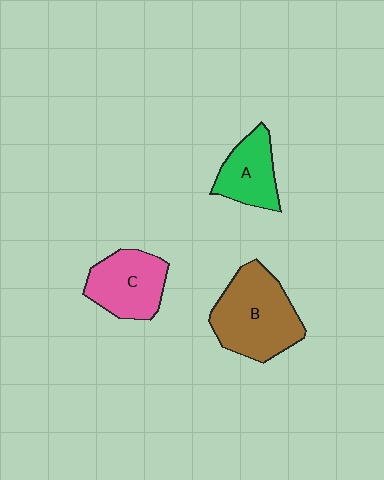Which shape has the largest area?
Shape B (brown).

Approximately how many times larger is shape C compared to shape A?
Approximately 1.2 times.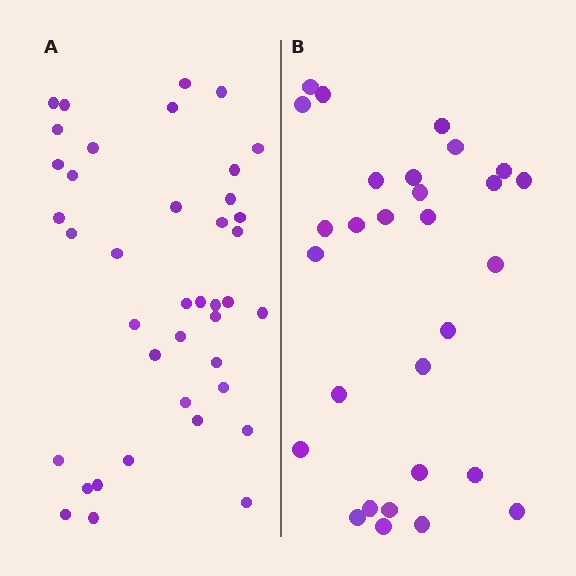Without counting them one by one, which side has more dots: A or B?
Region A (the left region) has more dots.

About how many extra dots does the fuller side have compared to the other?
Region A has roughly 12 or so more dots than region B.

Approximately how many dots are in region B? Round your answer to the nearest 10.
About 30 dots. (The exact count is 29, which rounds to 30.)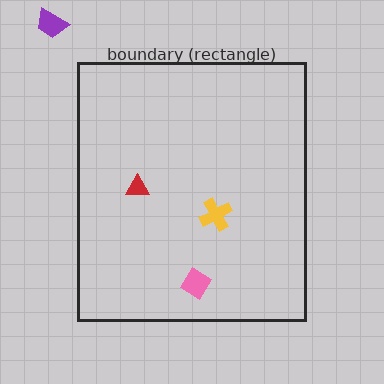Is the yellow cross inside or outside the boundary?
Inside.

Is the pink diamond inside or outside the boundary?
Inside.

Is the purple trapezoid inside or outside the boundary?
Outside.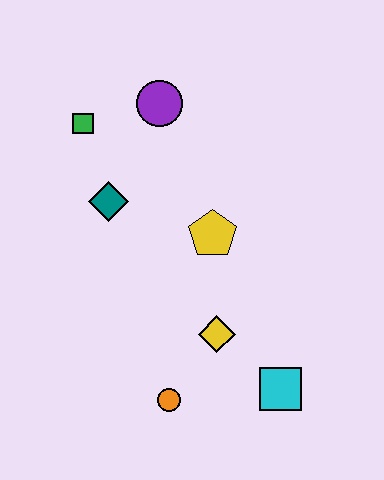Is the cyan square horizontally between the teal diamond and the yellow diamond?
No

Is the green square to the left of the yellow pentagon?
Yes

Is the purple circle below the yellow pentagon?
No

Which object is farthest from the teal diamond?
The cyan square is farthest from the teal diamond.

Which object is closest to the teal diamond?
The green square is closest to the teal diamond.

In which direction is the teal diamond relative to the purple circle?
The teal diamond is below the purple circle.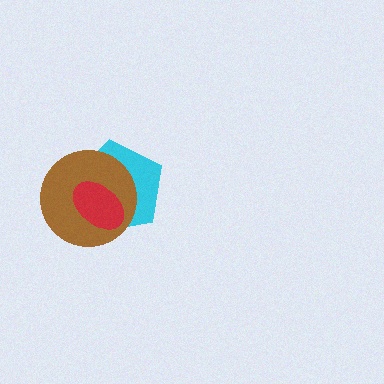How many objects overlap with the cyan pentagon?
2 objects overlap with the cyan pentagon.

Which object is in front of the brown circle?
The red ellipse is in front of the brown circle.